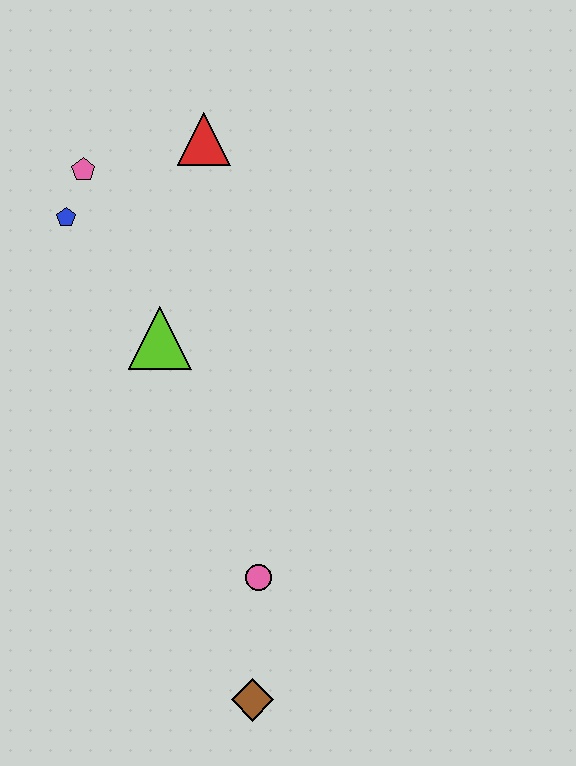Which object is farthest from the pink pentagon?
The brown diamond is farthest from the pink pentagon.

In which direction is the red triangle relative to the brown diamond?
The red triangle is above the brown diamond.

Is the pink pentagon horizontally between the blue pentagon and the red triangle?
Yes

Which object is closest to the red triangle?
The pink pentagon is closest to the red triangle.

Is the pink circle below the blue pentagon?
Yes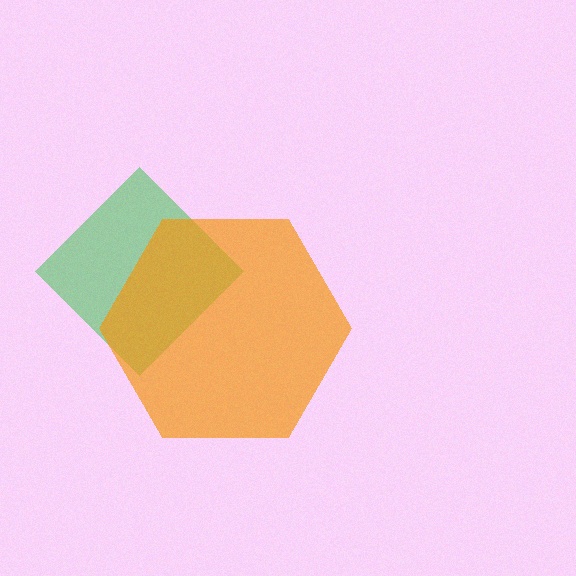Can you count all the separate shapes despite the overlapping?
Yes, there are 2 separate shapes.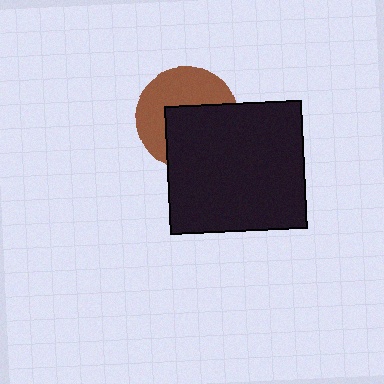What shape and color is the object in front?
The object in front is a black rectangle.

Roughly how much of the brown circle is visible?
About half of it is visible (roughly 51%).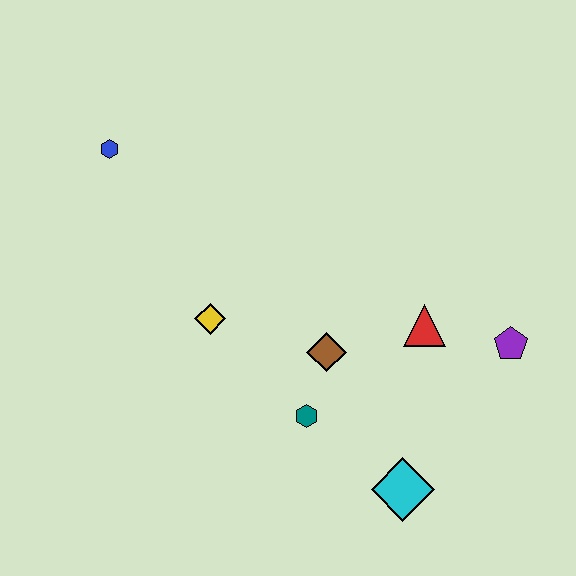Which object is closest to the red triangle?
The purple pentagon is closest to the red triangle.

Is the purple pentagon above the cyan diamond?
Yes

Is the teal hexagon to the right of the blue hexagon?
Yes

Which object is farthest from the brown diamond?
The blue hexagon is farthest from the brown diamond.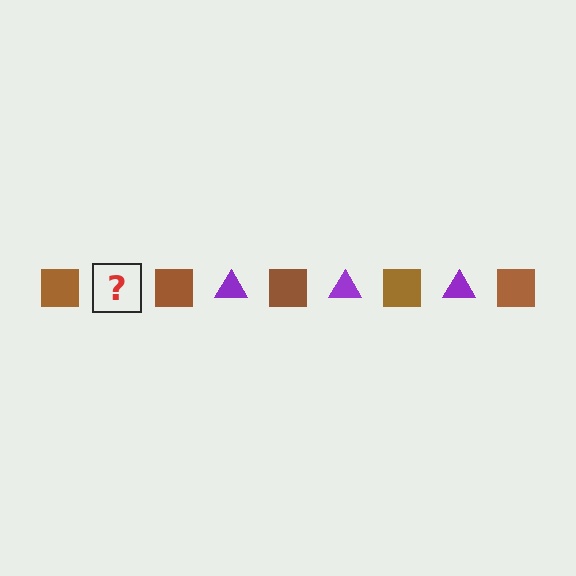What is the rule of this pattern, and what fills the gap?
The rule is that the pattern alternates between brown square and purple triangle. The gap should be filled with a purple triangle.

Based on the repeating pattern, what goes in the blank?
The blank should be a purple triangle.